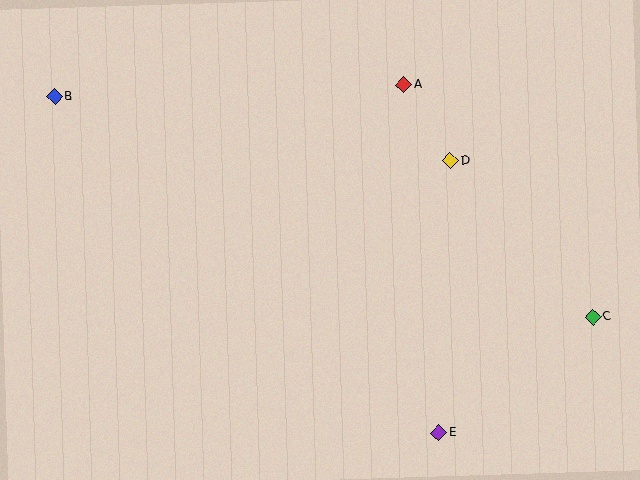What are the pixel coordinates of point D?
Point D is at (450, 161).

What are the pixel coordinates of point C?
Point C is at (593, 317).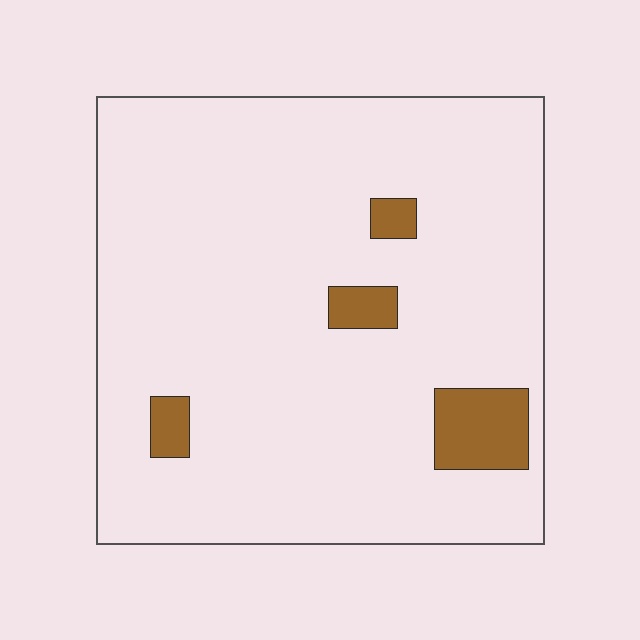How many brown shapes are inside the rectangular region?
4.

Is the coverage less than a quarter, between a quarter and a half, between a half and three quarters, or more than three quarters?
Less than a quarter.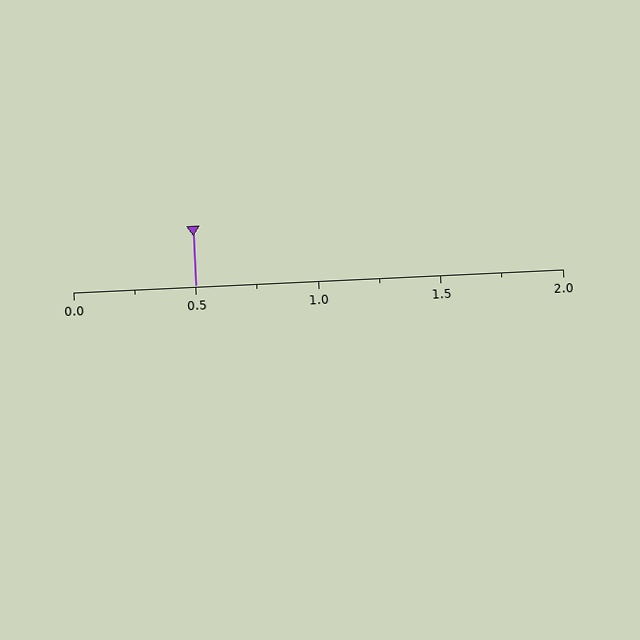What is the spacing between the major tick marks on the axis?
The major ticks are spaced 0.5 apart.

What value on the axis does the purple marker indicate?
The marker indicates approximately 0.5.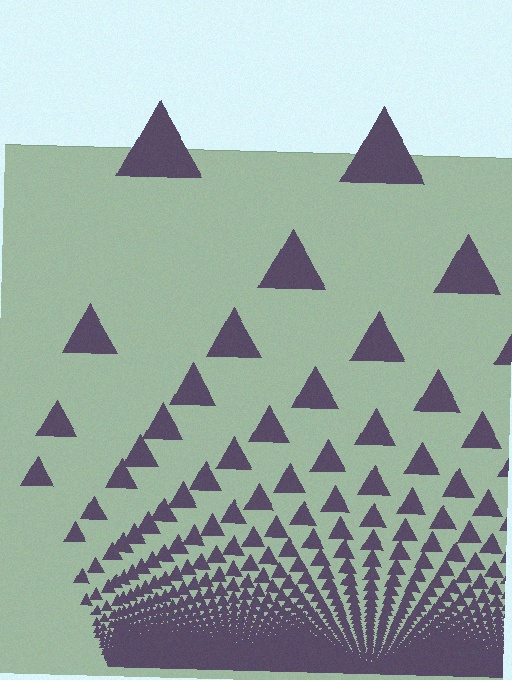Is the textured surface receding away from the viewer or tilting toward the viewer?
The surface appears to tilt toward the viewer. Texture elements get larger and sparser toward the top.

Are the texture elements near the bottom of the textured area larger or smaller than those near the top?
Smaller. The gradient is inverted — elements near the bottom are smaller and denser.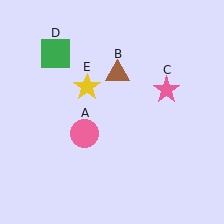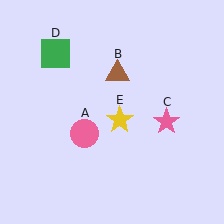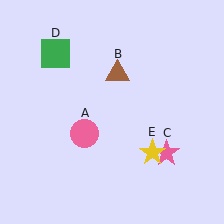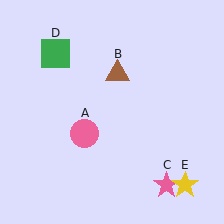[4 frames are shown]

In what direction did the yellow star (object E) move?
The yellow star (object E) moved down and to the right.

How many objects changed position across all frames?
2 objects changed position: pink star (object C), yellow star (object E).